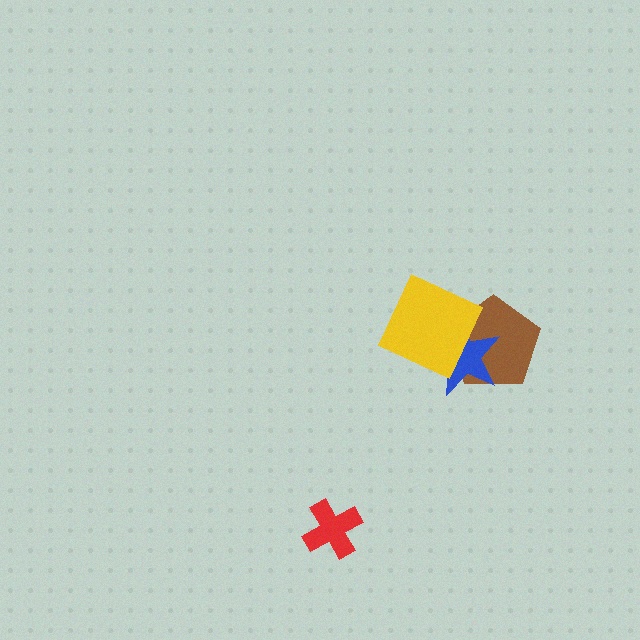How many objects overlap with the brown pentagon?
2 objects overlap with the brown pentagon.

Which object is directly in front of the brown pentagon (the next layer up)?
The blue star is directly in front of the brown pentagon.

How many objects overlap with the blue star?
2 objects overlap with the blue star.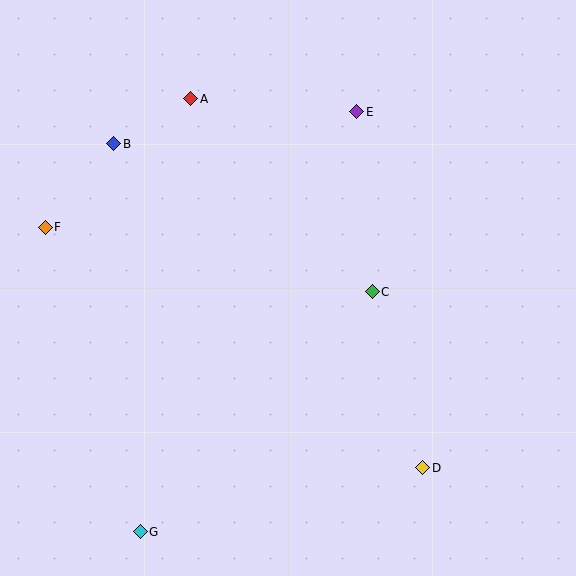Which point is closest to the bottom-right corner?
Point D is closest to the bottom-right corner.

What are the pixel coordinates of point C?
Point C is at (372, 292).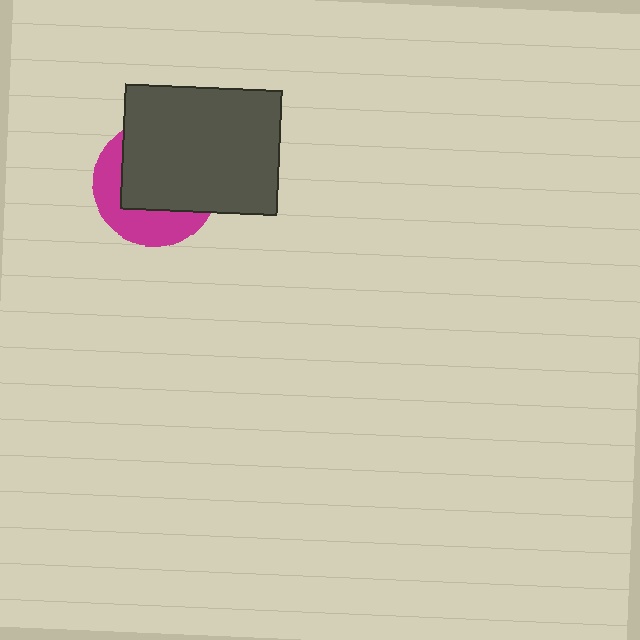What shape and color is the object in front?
The object in front is a dark gray rectangle.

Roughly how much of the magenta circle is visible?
A small part of it is visible (roughly 38%).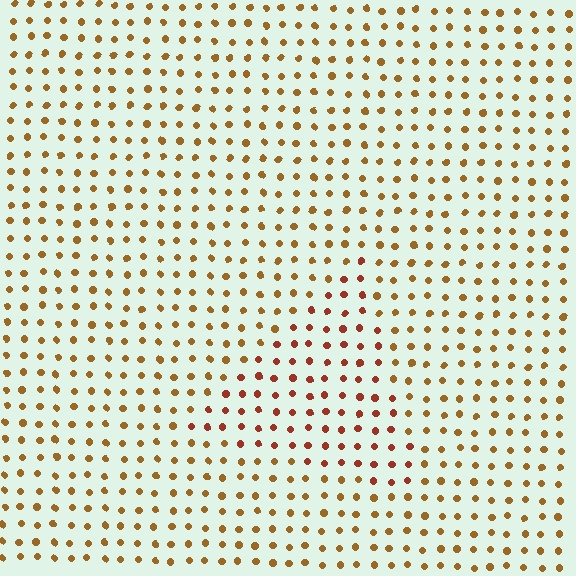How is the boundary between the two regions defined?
The boundary is defined purely by a slight shift in hue (about 27 degrees). Spacing, size, and orientation are identical on both sides.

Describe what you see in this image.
The image is filled with small brown elements in a uniform arrangement. A triangle-shaped region is visible where the elements are tinted to a slightly different hue, forming a subtle color boundary.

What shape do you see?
I see a triangle.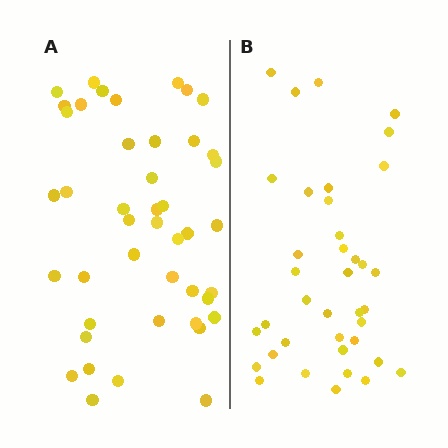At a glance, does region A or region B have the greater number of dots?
Region A (the left region) has more dots.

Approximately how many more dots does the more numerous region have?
Region A has about 6 more dots than region B.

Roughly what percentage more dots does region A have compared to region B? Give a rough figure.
About 15% more.